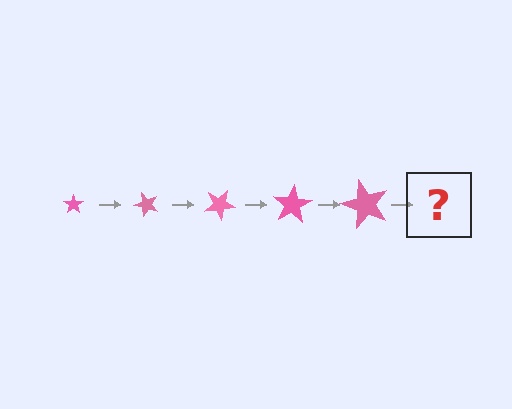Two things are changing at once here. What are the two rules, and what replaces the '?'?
The two rules are that the star grows larger each step and it rotates 50 degrees each step. The '?' should be a star, larger than the previous one and rotated 250 degrees from the start.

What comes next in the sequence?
The next element should be a star, larger than the previous one and rotated 250 degrees from the start.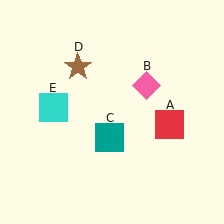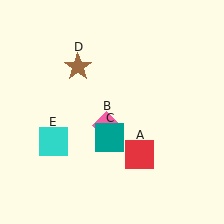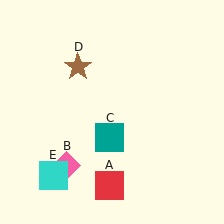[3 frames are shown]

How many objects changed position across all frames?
3 objects changed position: red square (object A), pink diamond (object B), cyan square (object E).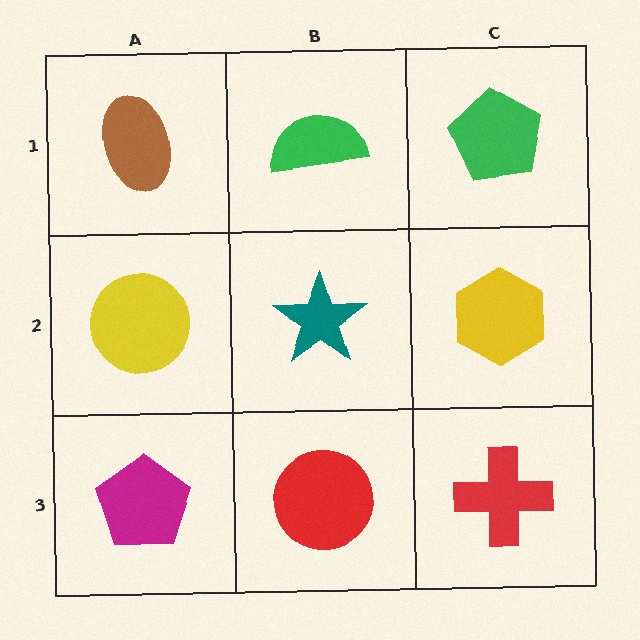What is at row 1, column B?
A green semicircle.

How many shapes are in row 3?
3 shapes.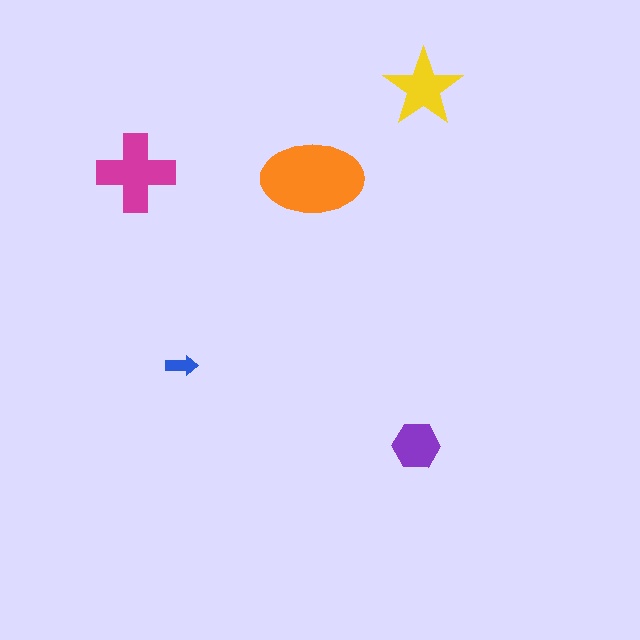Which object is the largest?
The orange ellipse.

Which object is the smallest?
The blue arrow.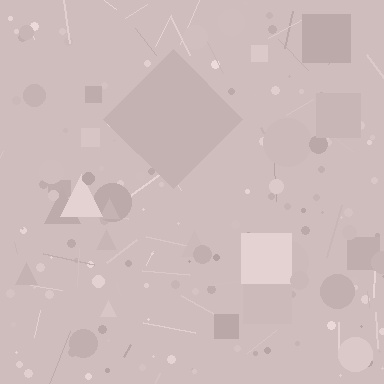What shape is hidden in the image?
A diamond is hidden in the image.